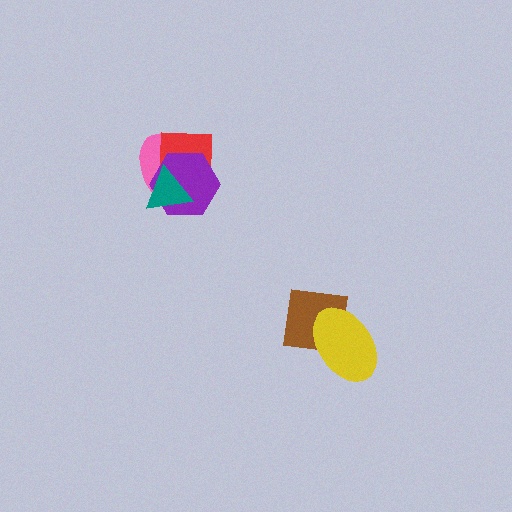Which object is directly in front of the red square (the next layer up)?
The purple hexagon is directly in front of the red square.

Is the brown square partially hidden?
Yes, it is partially covered by another shape.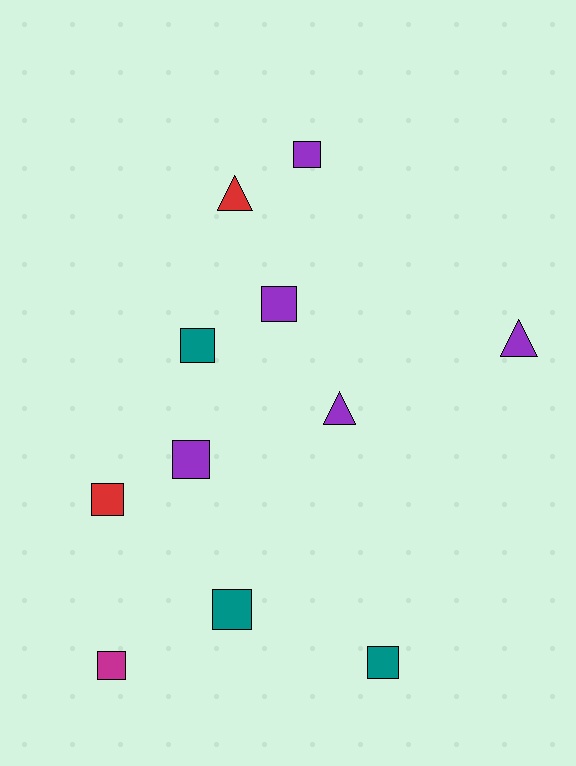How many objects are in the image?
There are 11 objects.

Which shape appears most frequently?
Square, with 8 objects.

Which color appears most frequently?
Purple, with 5 objects.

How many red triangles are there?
There is 1 red triangle.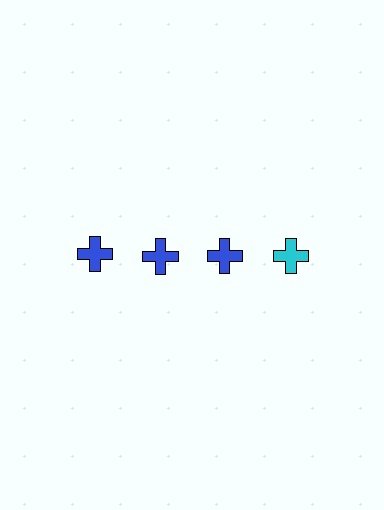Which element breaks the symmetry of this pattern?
The cyan cross in the top row, second from right column breaks the symmetry. All other shapes are blue crosses.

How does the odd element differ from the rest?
It has a different color: cyan instead of blue.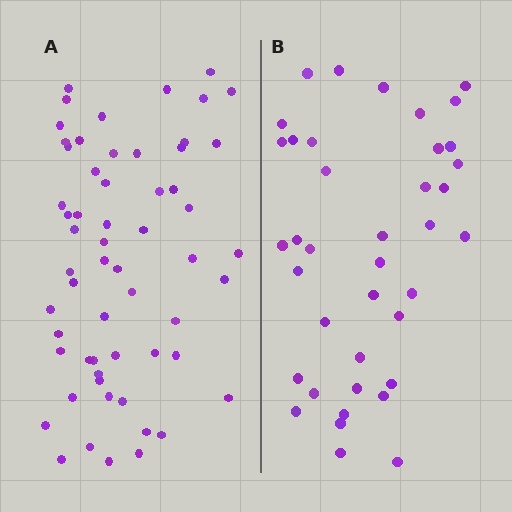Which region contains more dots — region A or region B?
Region A (the left region) has more dots.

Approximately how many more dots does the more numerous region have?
Region A has approximately 20 more dots than region B.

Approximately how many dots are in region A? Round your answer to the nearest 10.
About 60 dots. (The exact count is 59, which rounds to 60.)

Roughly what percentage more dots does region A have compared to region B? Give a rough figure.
About 50% more.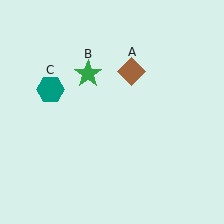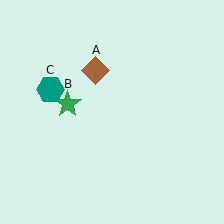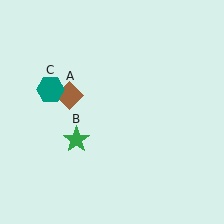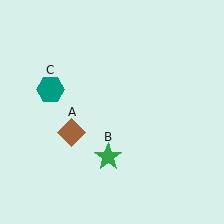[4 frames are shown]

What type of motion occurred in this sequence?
The brown diamond (object A), green star (object B) rotated counterclockwise around the center of the scene.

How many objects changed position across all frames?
2 objects changed position: brown diamond (object A), green star (object B).